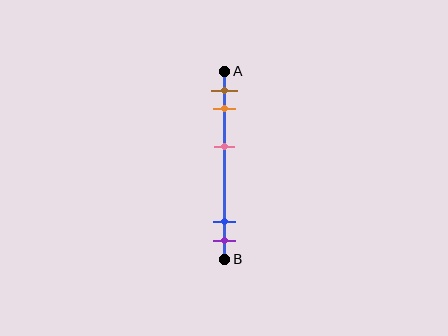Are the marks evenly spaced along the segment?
No, the marks are not evenly spaced.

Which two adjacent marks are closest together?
The blue and purple marks are the closest adjacent pair.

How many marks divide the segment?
There are 5 marks dividing the segment.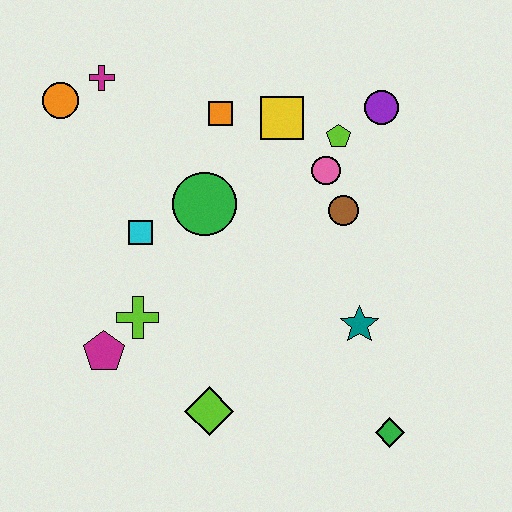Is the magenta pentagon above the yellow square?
No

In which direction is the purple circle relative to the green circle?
The purple circle is to the right of the green circle.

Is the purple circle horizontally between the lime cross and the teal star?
No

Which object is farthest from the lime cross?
The purple circle is farthest from the lime cross.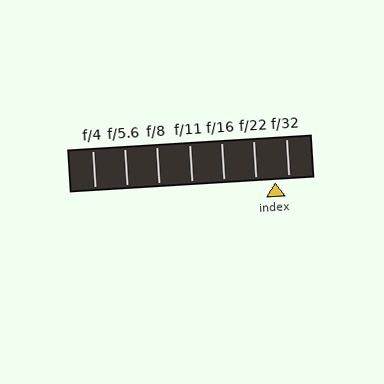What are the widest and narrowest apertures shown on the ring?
The widest aperture shown is f/4 and the narrowest is f/32.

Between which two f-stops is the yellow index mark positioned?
The index mark is between f/22 and f/32.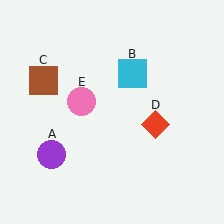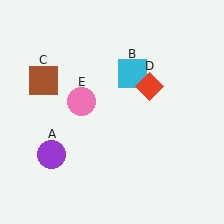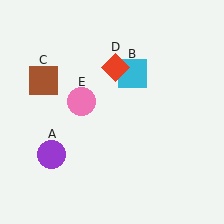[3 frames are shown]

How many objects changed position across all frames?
1 object changed position: red diamond (object D).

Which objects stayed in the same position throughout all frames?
Purple circle (object A) and cyan square (object B) and brown square (object C) and pink circle (object E) remained stationary.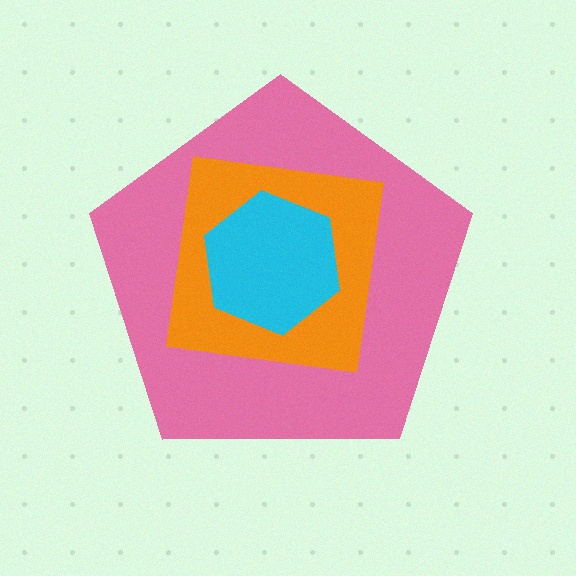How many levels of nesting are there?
3.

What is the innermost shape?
The cyan hexagon.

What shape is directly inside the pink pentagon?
The orange square.